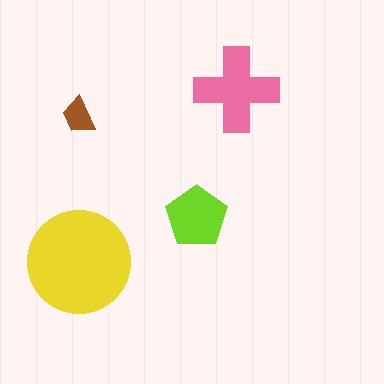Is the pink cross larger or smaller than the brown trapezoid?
Larger.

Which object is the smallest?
The brown trapezoid.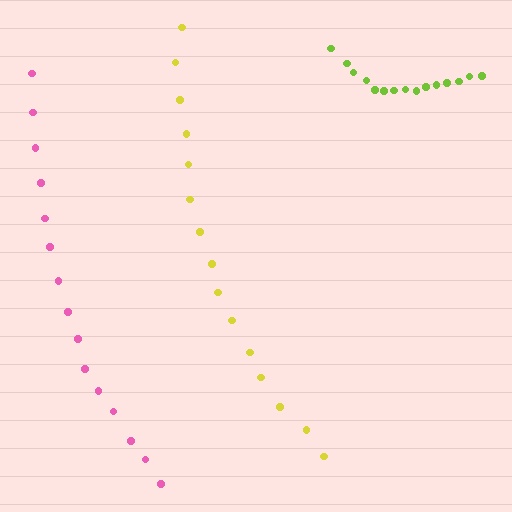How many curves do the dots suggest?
There are 3 distinct paths.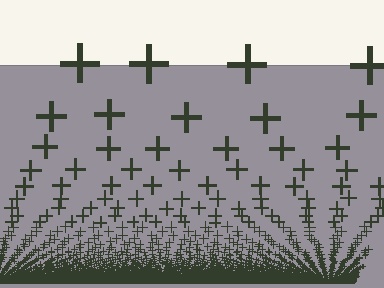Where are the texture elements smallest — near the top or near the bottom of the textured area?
Near the bottom.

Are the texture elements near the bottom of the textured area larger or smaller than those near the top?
Smaller. The gradient is inverted — elements near the bottom are smaller and denser.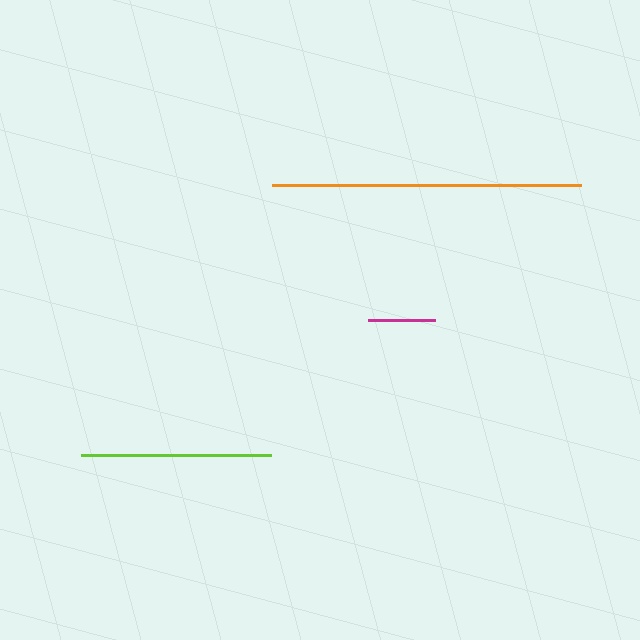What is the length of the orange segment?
The orange segment is approximately 309 pixels long.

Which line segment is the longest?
The orange line is the longest at approximately 309 pixels.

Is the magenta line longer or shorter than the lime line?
The lime line is longer than the magenta line.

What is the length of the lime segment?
The lime segment is approximately 190 pixels long.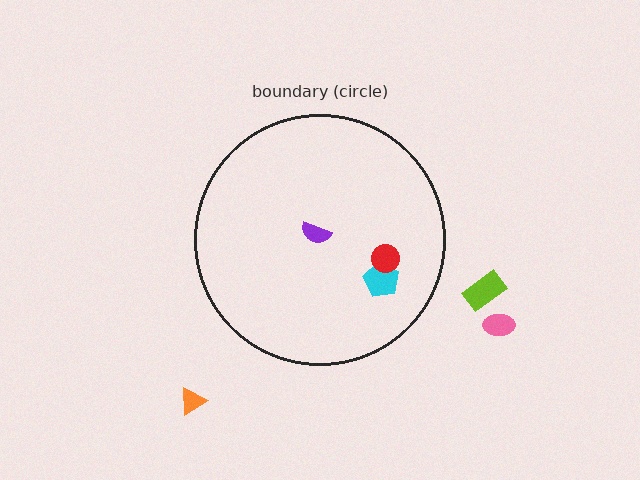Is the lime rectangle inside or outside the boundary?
Outside.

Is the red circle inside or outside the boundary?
Inside.